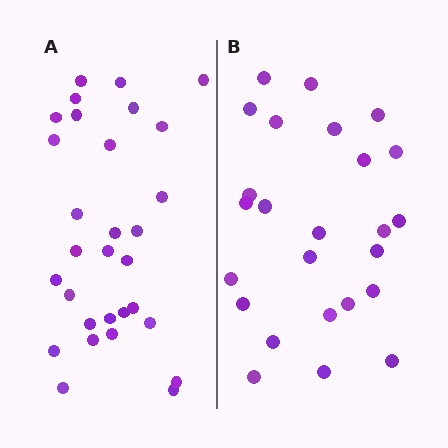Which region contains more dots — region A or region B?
Region A (the left region) has more dots.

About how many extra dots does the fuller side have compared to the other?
Region A has about 5 more dots than region B.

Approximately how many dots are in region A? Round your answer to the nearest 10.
About 30 dots.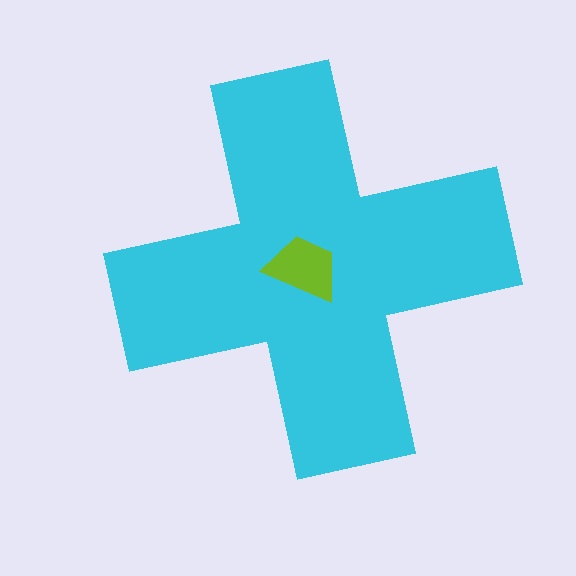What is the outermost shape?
The cyan cross.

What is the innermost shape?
The lime trapezoid.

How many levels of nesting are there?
2.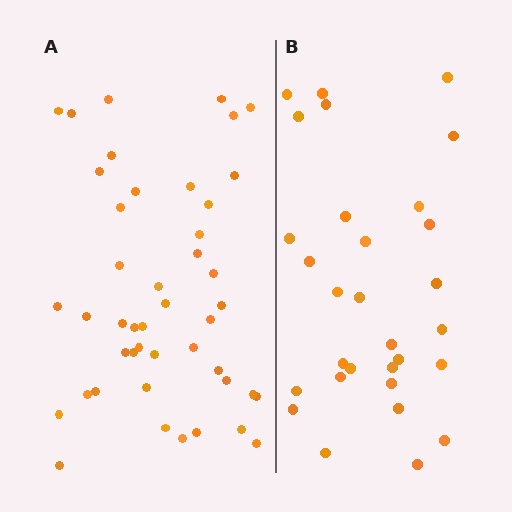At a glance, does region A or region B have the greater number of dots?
Region A (the left region) has more dots.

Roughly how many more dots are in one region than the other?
Region A has approximately 15 more dots than region B.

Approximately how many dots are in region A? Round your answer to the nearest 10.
About 40 dots. (The exact count is 45, which rounds to 40.)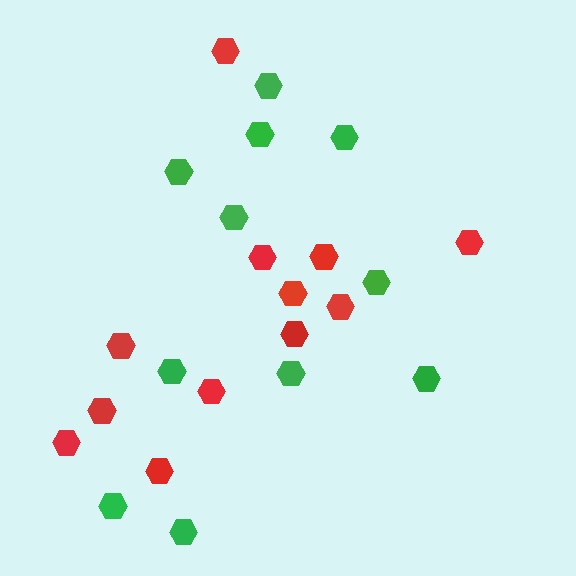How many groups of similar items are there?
There are 2 groups: one group of green hexagons (11) and one group of red hexagons (12).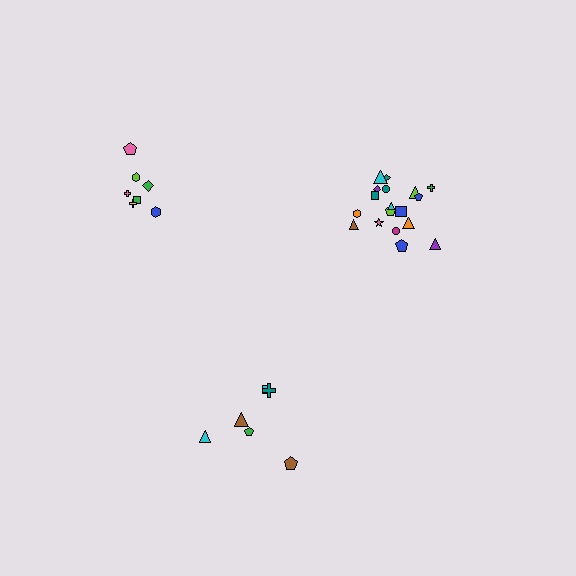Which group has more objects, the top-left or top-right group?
The top-right group.